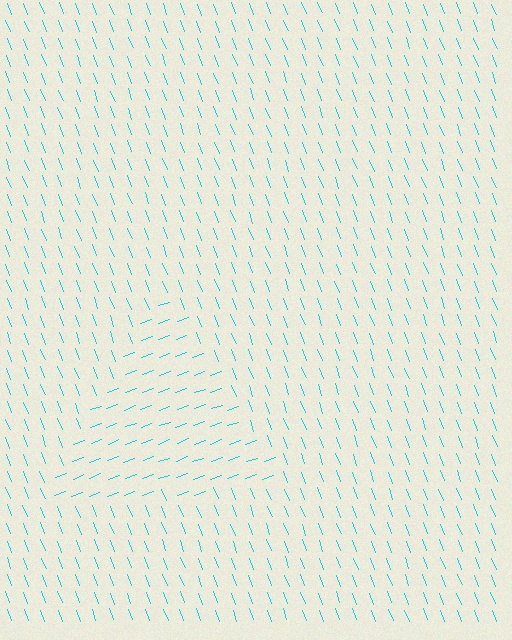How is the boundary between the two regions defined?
The boundary is defined purely by a change in line orientation (approximately 90 degrees difference). All lines are the same color and thickness.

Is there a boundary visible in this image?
Yes, there is a texture boundary formed by a change in line orientation.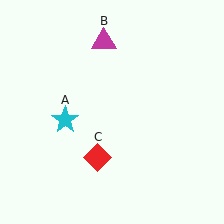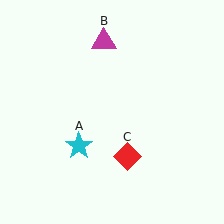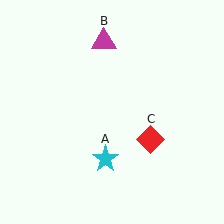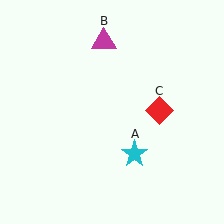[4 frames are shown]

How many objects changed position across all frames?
2 objects changed position: cyan star (object A), red diamond (object C).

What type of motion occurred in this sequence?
The cyan star (object A), red diamond (object C) rotated counterclockwise around the center of the scene.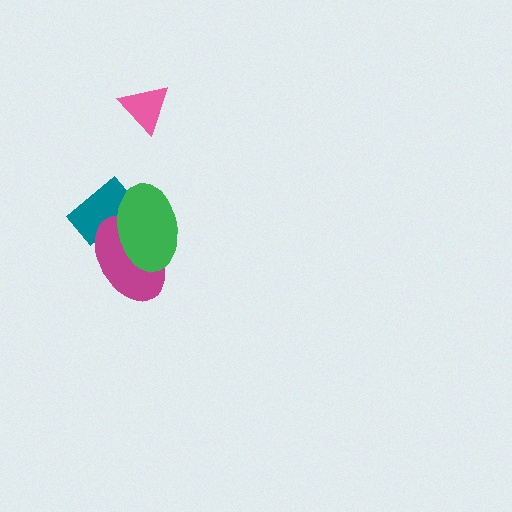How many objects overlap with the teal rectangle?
2 objects overlap with the teal rectangle.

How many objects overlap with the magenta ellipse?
2 objects overlap with the magenta ellipse.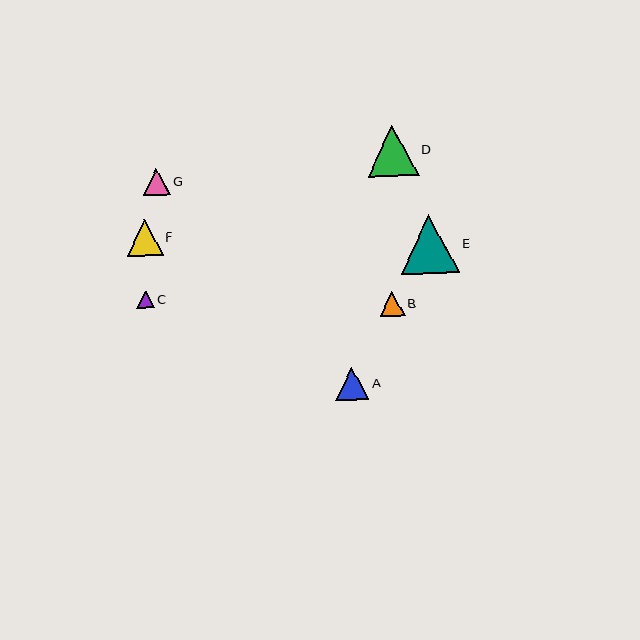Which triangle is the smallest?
Triangle C is the smallest with a size of approximately 17 pixels.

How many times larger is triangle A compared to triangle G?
Triangle A is approximately 1.2 times the size of triangle G.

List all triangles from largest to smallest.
From largest to smallest: E, D, F, A, G, B, C.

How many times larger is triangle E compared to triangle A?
Triangle E is approximately 1.8 times the size of triangle A.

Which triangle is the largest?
Triangle E is the largest with a size of approximately 59 pixels.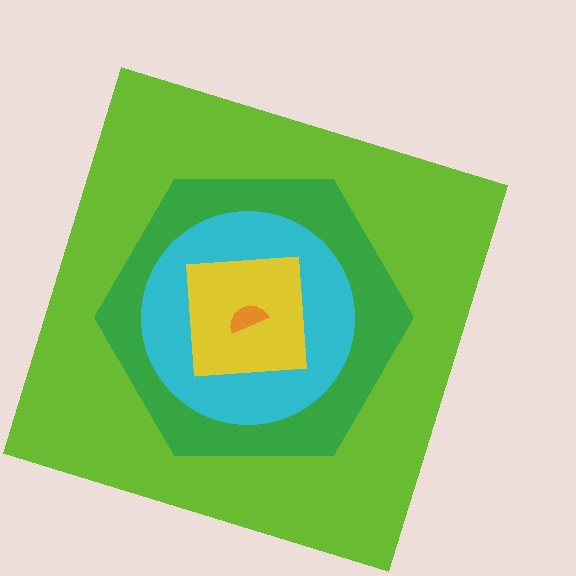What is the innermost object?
The orange semicircle.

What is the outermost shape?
The lime square.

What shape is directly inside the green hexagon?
The cyan circle.